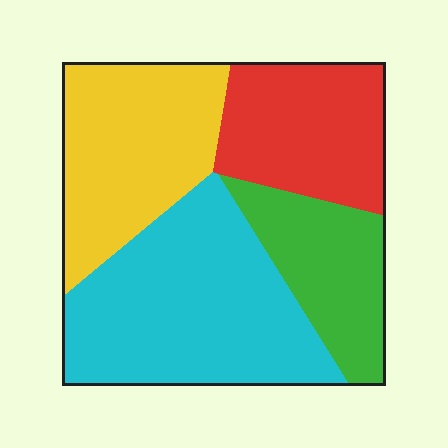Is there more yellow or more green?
Yellow.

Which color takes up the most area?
Cyan, at roughly 35%.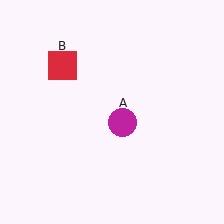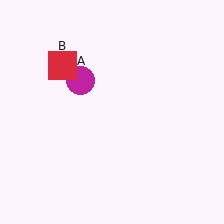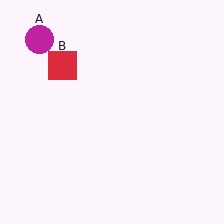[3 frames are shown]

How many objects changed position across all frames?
1 object changed position: magenta circle (object A).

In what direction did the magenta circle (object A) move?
The magenta circle (object A) moved up and to the left.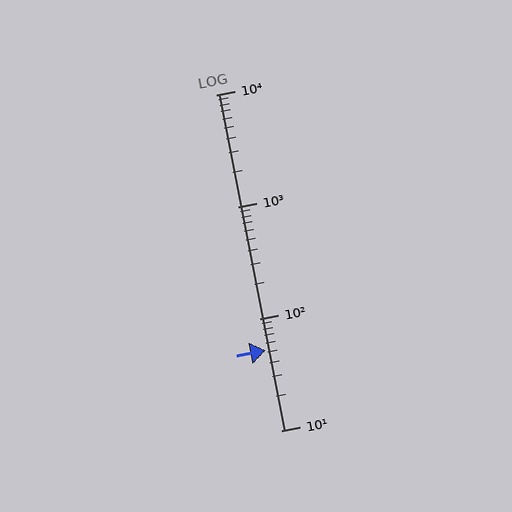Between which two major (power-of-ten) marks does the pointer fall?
The pointer is between 10 and 100.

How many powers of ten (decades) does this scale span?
The scale spans 3 decades, from 10 to 10000.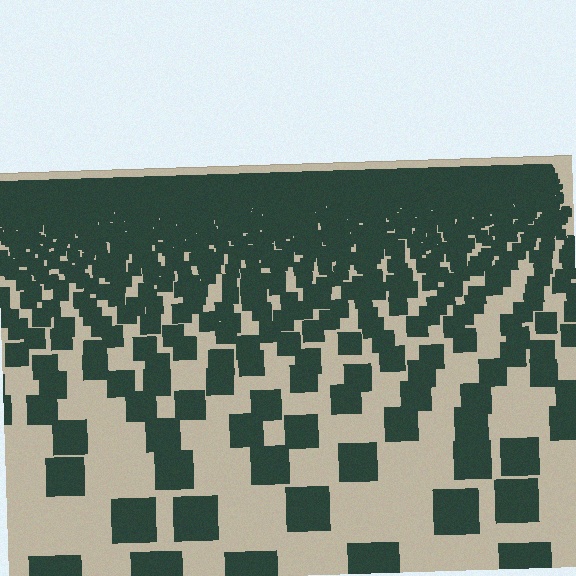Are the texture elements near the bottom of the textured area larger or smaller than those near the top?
Larger. Near the bottom, elements are closer to the viewer and appear at a bigger on-screen size.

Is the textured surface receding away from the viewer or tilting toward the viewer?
The surface is receding away from the viewer. Texture elements get smaller and denser toward the top.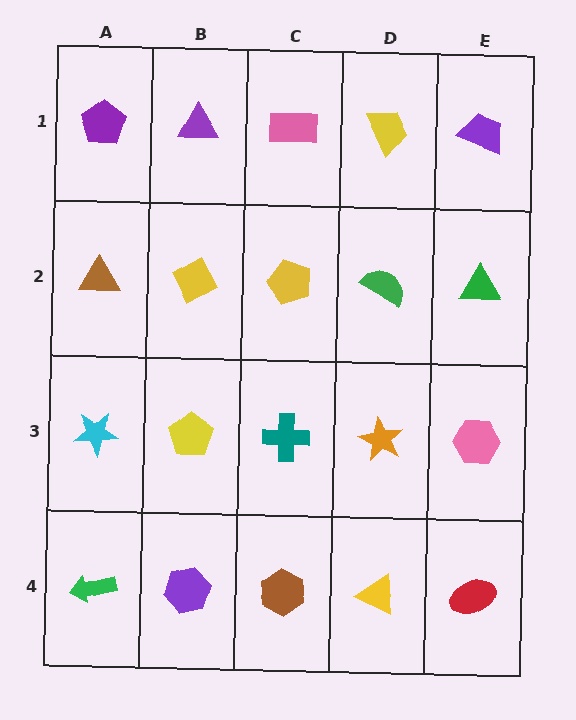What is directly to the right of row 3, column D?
A pink hexagon.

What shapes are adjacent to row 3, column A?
A brown triangle (row 2, column A), a green arrow (row 4, column A), a yellow pentagon (row 3, column B).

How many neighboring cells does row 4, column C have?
3.